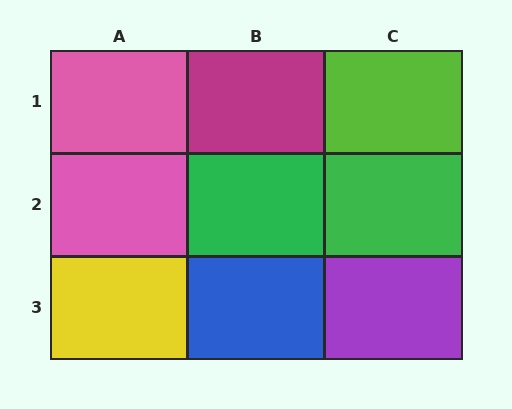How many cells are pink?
2 cells are pink.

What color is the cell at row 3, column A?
Yellow.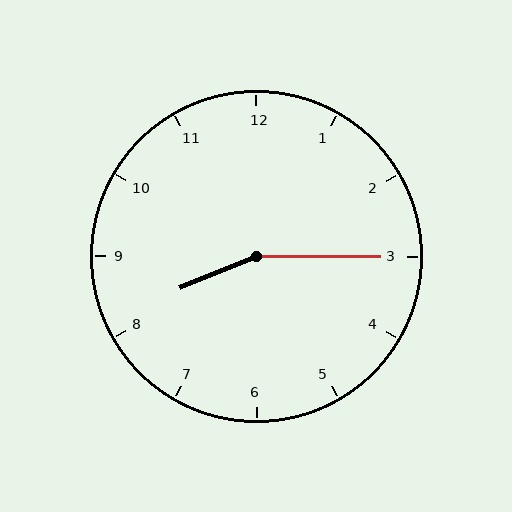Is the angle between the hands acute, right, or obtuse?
It is obtuse.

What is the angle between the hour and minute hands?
Approximately 158 degrees.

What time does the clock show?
8:15.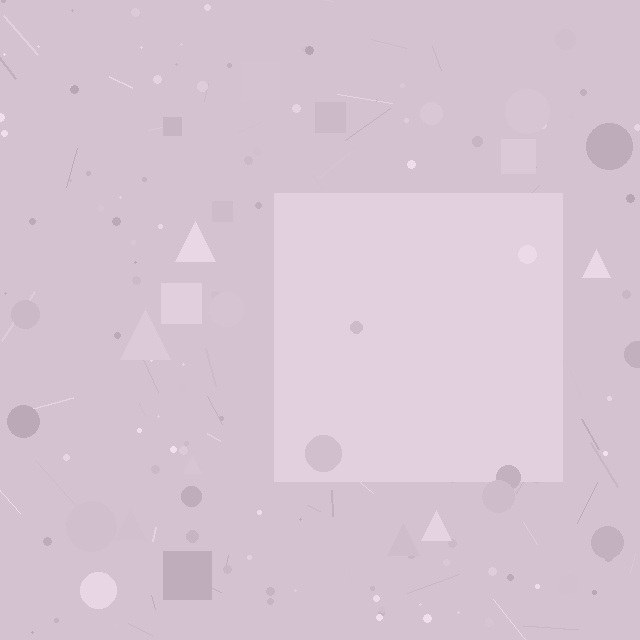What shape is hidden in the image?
A square is hidden in the image.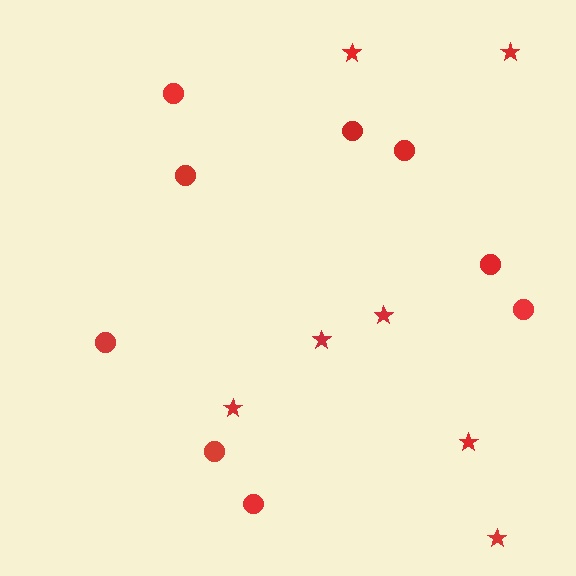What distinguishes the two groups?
There are 2 groups: one group of stars (7) and one group of circles (9).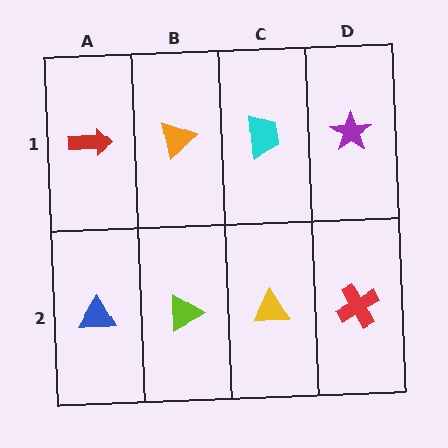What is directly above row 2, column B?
An orange triangle.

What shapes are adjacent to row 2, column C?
A cyan trapezoid (row 1, column C), a lime triangle (row 2, column B), a red cross (row 2, column D).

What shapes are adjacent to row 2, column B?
An orange triangle (row 1, column B), a blue triangle (row 2, column A), a yellow triangle (row 2, column C).